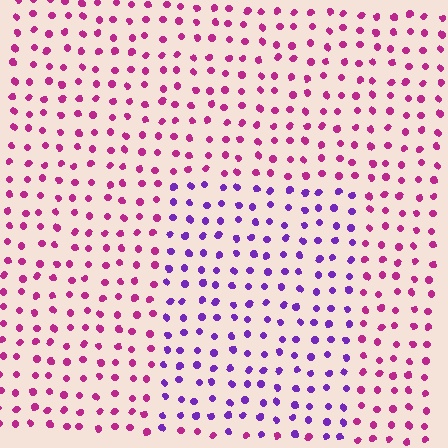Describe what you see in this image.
The image is filled with small magenta elements in a uniform arrangement. A rectangle-shaped region is visible where the elements are tinted to a slightly different hue, forming a subtle color boundary.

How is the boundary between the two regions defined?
The boundary is defined purely by a slight shift in hue (about 48 degrees). Spacing, size, and orientation are identical on both sides.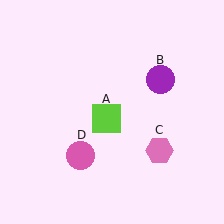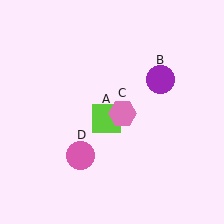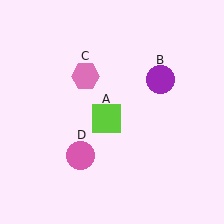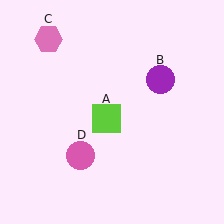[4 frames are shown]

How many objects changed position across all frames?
1 object changed position: pink hexagon (object C).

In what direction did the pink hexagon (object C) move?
The pink hexagon (object C) moved up and to the left.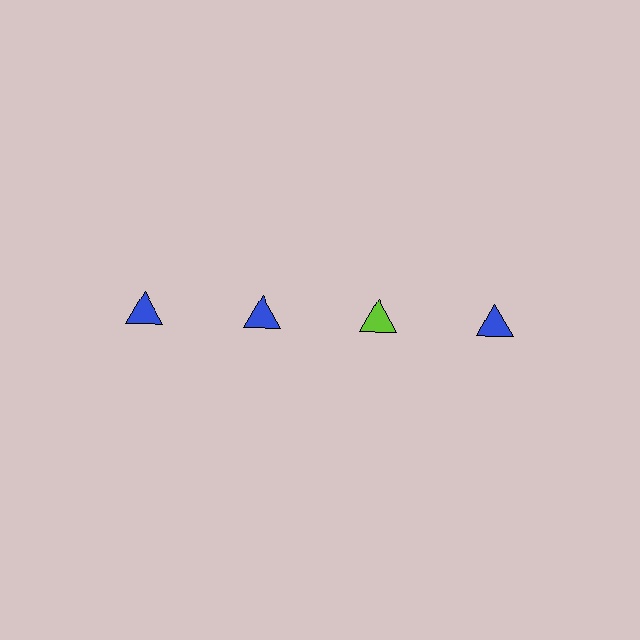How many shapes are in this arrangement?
There are 4 shapes arranged in a grid pattern.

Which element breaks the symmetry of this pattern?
The lime triangle in the top row, center column breaks the symmetry. All other shapes are blue triangles.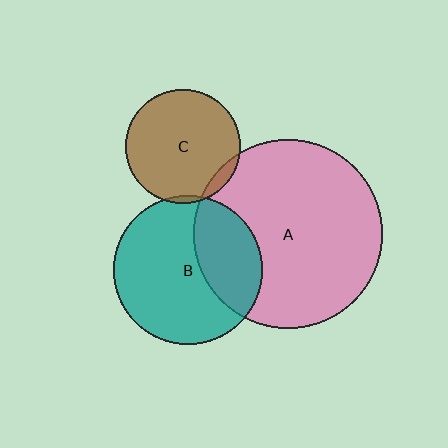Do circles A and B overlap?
Yes.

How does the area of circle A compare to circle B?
Approximately 1.6 times.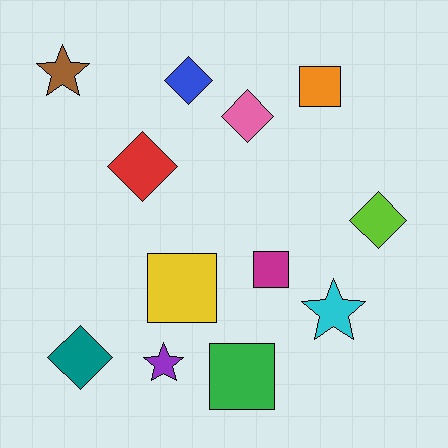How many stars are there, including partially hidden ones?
There are 3 stars.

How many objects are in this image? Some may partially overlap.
There are 12 objects.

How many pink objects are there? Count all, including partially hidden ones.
There is 1 pink object.